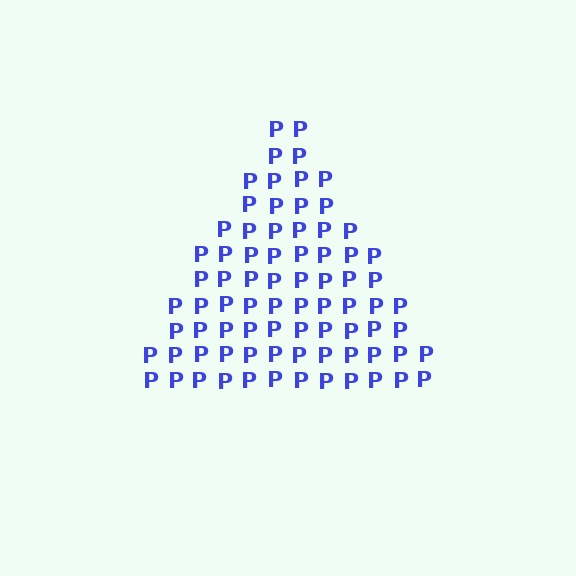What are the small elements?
The small elements are letter P's.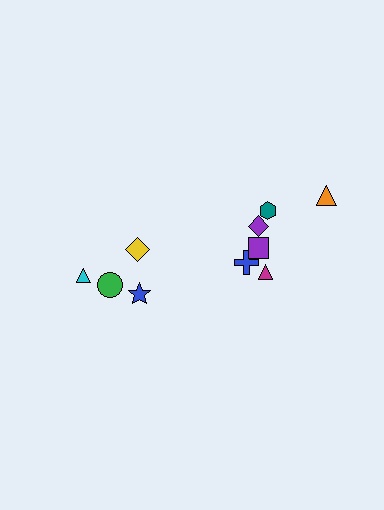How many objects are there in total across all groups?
There are 10 objects.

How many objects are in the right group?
There are 6 objects.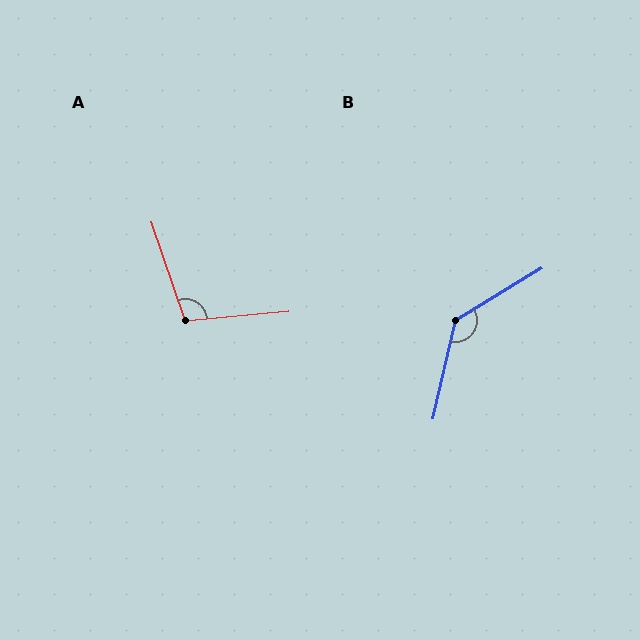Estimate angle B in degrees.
Approximately 134 degrees.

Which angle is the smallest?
A, at approximately 104 degrees.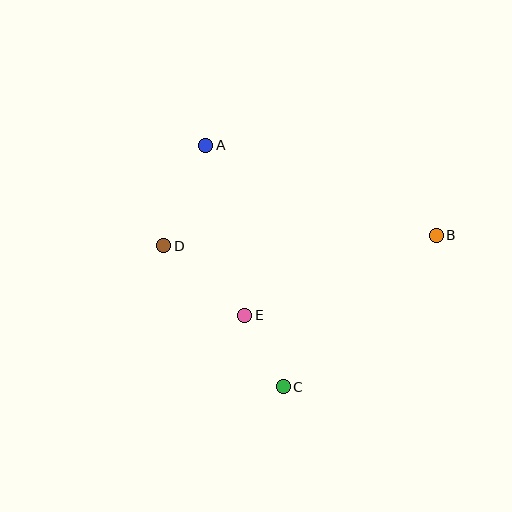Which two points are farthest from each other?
Points B and D are farthest from each other.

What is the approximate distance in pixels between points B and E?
The distance between B and E is approximately 208 pixels.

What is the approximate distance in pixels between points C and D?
The distance between C and D is approximately 185 pixels.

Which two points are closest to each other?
Points C and E are closest to each other.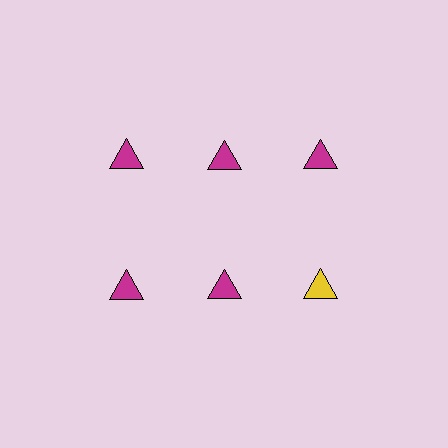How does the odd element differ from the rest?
It has a different color: yellow instead of magenta.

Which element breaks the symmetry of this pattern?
The yellow triangle in the second row, center column breaks the symmetry. All other shapes are magenta triangles.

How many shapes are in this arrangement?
There are 6 shapes arranged in a grid pattern.